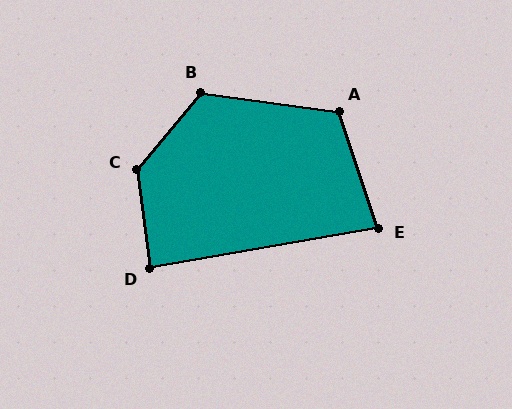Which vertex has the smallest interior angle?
E, at approximately 82 degrees.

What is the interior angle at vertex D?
Approximately 87 degrees (approximately right).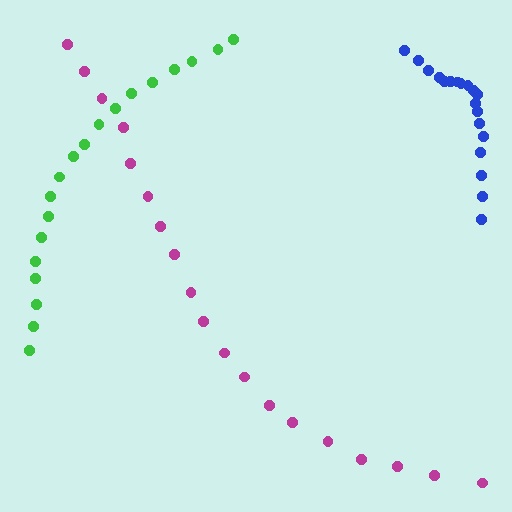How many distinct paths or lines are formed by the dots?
There are 3 distinct paths.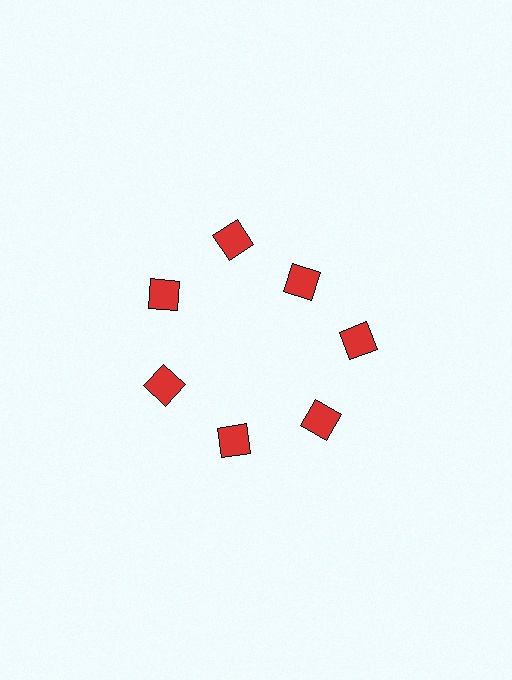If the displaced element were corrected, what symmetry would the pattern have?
It would have 7-fold rotational symmetry — the pattern would map onto itself every 51 degrees.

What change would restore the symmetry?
The symmetry would be restored by moving it outward, back onto the ring so that all 7 squares sit at equal angles and equal distance from the center.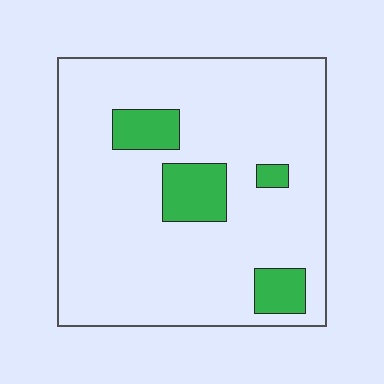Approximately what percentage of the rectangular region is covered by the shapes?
Approximately 15%.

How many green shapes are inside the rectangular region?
4.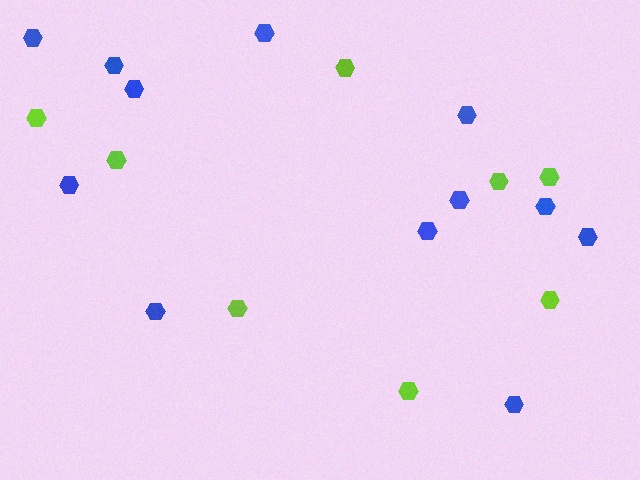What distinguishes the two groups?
There are 2 groups: one group of blue hexagons (12) and one group of lime hexagons (8).